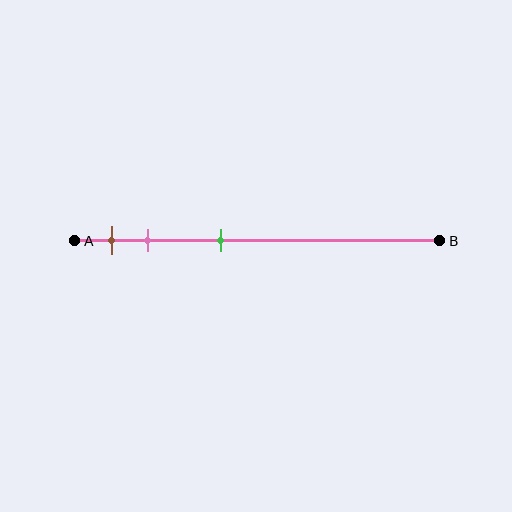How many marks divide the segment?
There are 3 marks dividing the segment.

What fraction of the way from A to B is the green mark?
The green mark is approximately 40% (0.4) of the way from A to B.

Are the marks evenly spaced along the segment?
No, the marks are not evenly spaced.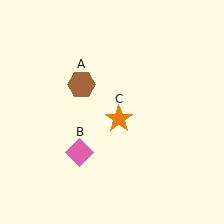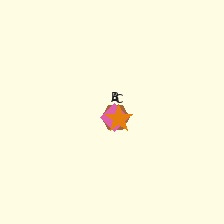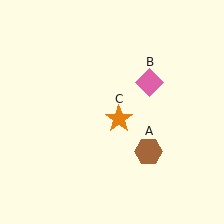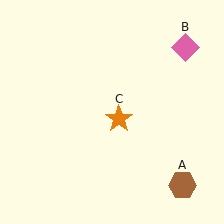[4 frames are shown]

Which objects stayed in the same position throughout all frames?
Orange star (object C) remained stationary.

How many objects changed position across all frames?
2 objects changed position: brown hexagon (object A), pink diamond (object B).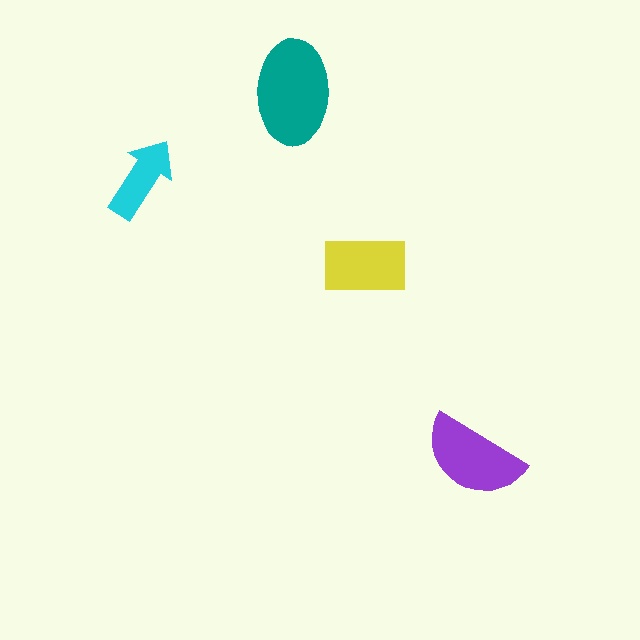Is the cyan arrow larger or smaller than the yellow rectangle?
Smaller.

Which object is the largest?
The teal ellipse.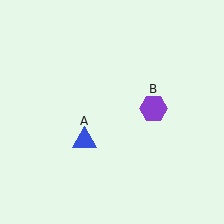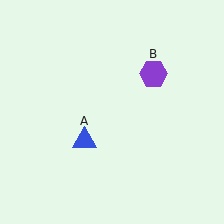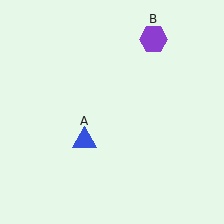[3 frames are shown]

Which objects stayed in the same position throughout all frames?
Blue triangle (object A) remained stationary.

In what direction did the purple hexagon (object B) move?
The purple hexagon (object B) moved up.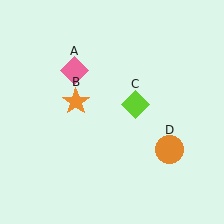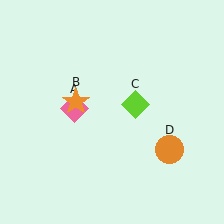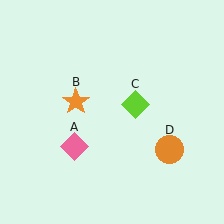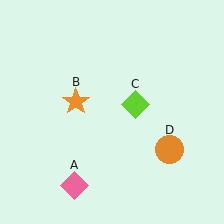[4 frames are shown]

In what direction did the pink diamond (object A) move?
The pink diamond (object A) moved down.